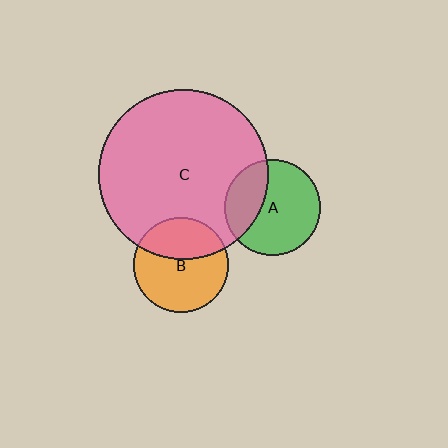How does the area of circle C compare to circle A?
Approximately 3.1 times.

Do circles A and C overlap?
Yes.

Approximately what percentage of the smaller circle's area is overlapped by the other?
Approximately 30%.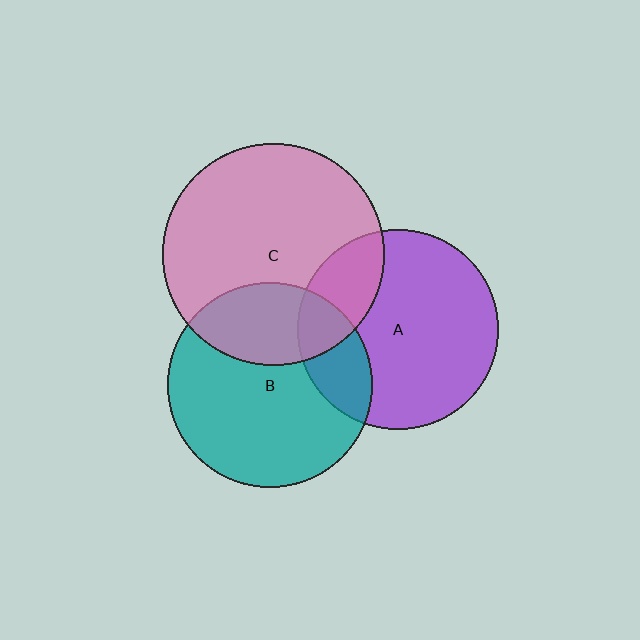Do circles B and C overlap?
Yes.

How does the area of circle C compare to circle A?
Approximately 1.2 times.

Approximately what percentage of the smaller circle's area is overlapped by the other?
Approximately 30%.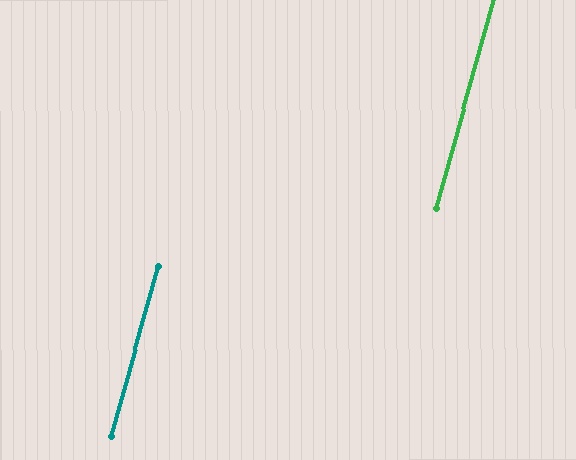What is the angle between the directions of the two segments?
Approximately 0 degrees.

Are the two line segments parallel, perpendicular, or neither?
Parallel — their directions differ by only 0.1°.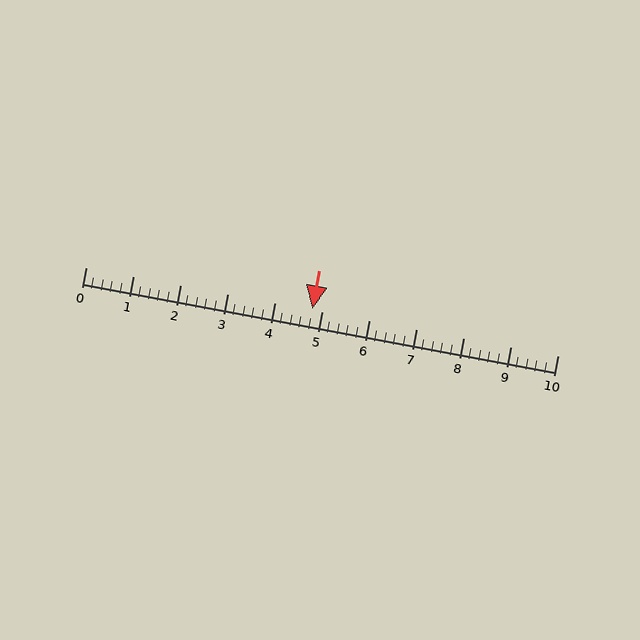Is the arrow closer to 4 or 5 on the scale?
The arrow is closer to 5.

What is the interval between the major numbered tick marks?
The major tick marks are spaced 1 units apart.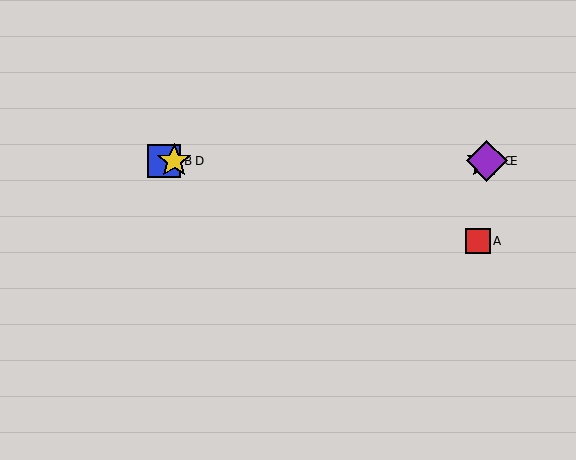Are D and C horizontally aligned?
Yes, both are at y≈161.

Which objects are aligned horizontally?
Objects B, C, D, E are aligned horizontally.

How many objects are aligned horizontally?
4 objects (B, C, D, E) are aligned horizontally.